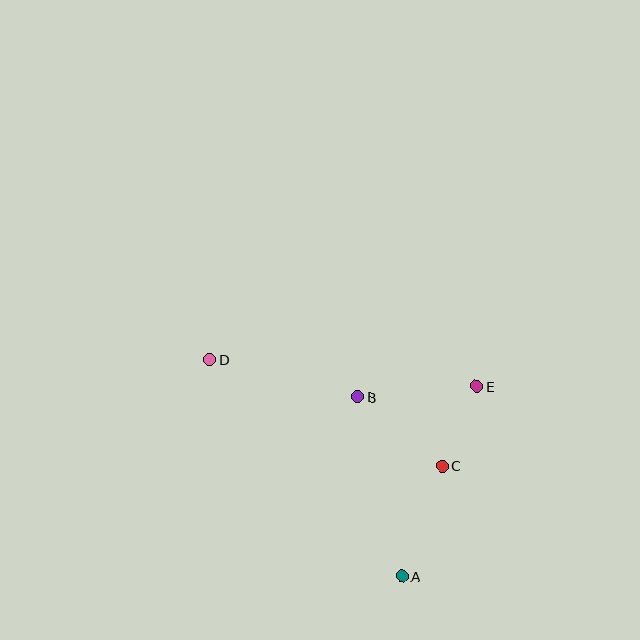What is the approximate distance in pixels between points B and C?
The distance between B and C is approximately 109 pixels.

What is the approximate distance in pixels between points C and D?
The distance between C and D is approximately 256 pixels.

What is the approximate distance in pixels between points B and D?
The distance between B and D is approximately 152 pixels.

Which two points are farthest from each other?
Points A and D are farthest from each other.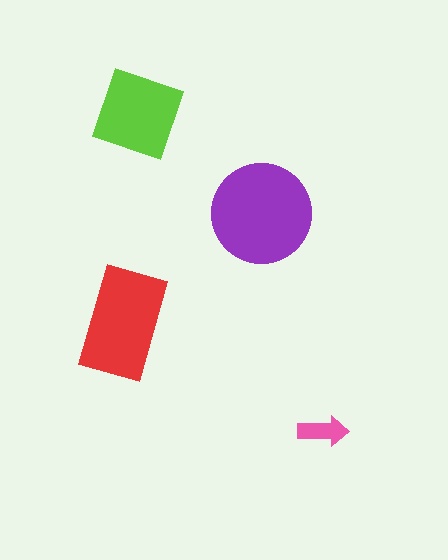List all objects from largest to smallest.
The purple circle, the red rectangle, the lime square, the pink arrow.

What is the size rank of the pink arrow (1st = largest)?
4th.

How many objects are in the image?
There are 4 objects in the image.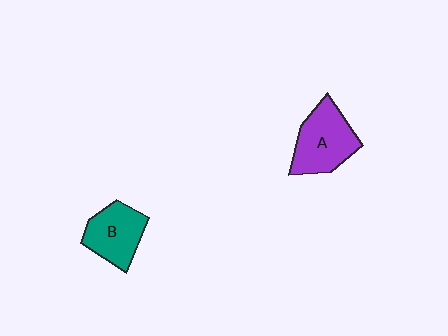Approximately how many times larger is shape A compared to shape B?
Approximately 1.2 times.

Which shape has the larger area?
Shape A (purple).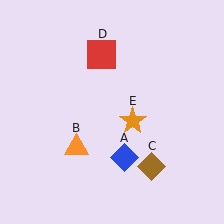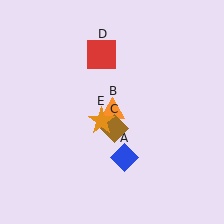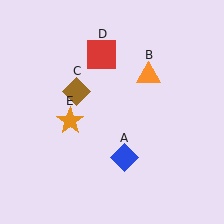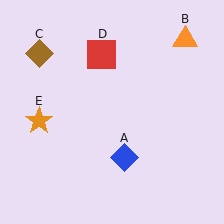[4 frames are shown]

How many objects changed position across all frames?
3 objects changed position: orange triangle (object B), brown diamond (object C), orange star (object E).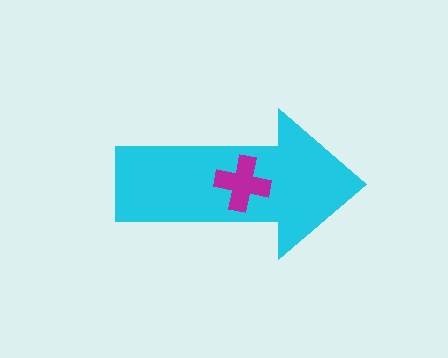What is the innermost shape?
The magenta cross.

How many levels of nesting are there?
2.